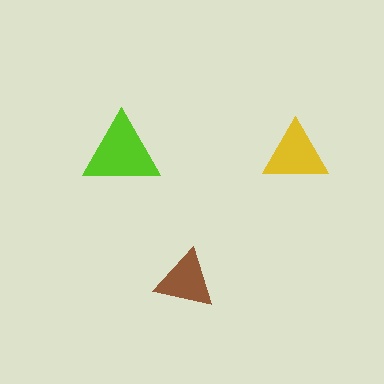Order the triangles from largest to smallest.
the lime one, the yellow one, the brown one.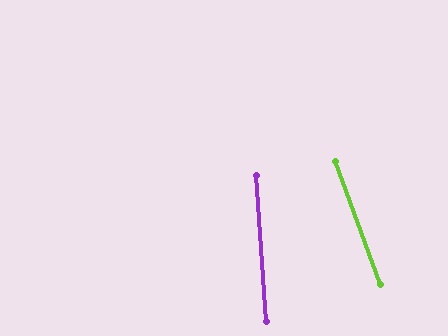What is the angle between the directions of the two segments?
Approximately 16 degrees.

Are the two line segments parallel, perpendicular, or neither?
Neither parallel nor perpendicular — they differ by about 16°.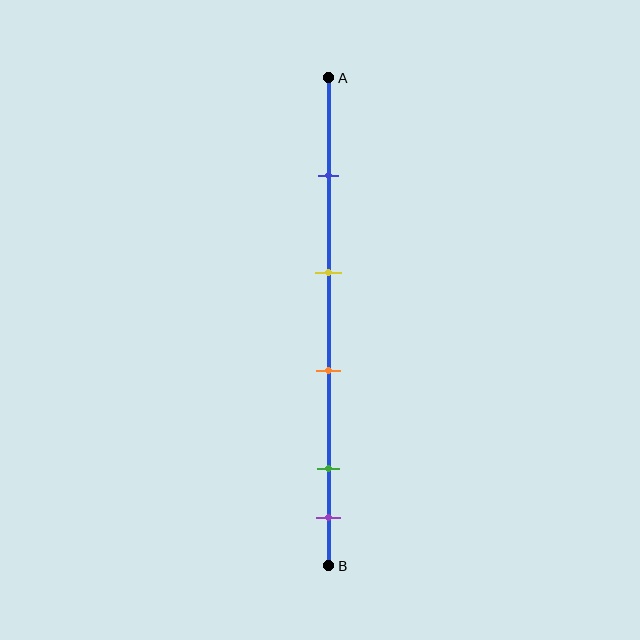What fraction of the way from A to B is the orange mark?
The orange mark is approximately 60% (0.6) of the way from A to B.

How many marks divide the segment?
There are 5 marks dividing the segment.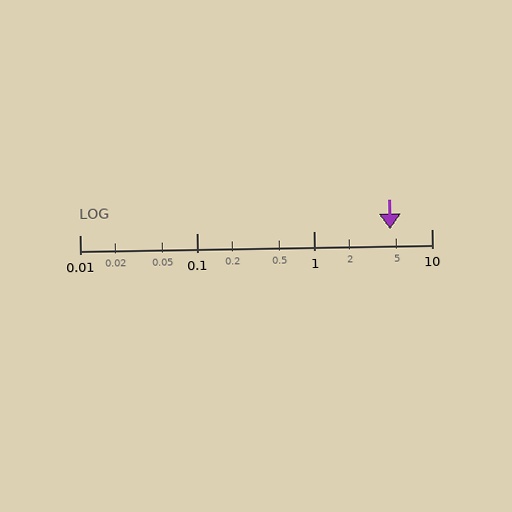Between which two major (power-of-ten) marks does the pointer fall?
The pointer is between 1 and 10.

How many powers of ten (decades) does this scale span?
The scale spans 3 decades, from 0.01 to 10.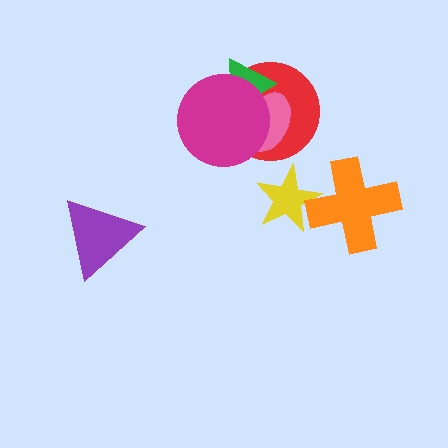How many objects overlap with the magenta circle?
3 objects overlap with the magenta circle.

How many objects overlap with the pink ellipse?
3 objects overlap with the pink ellipse.